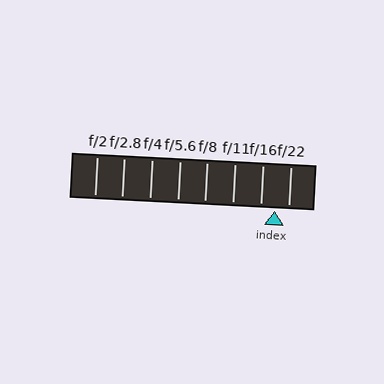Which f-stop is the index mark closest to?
The index mark is closest to f/22.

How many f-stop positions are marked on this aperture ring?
There are 8 f-stop positions marked.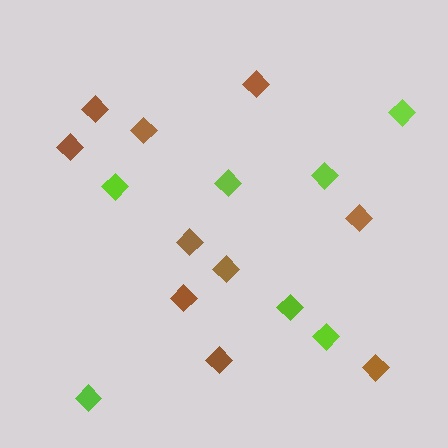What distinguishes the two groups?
There are 2 groups: one group of brown diamonds (10) and one group of lime diamonds (7).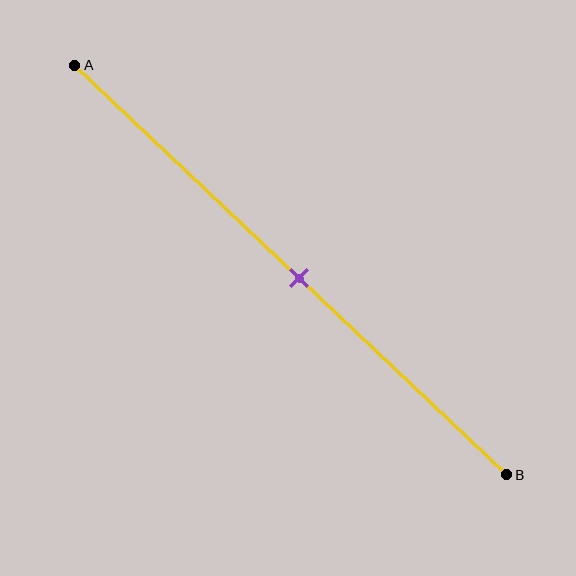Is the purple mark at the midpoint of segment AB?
Yes, the mark is approximately at the midpoint.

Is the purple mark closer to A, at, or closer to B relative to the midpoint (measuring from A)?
The purple mark is approximately at the midpoint of segment AB.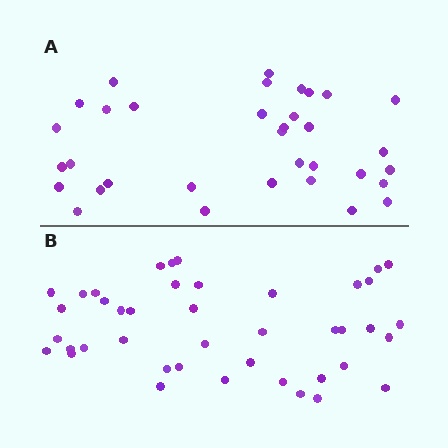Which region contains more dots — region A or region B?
Region B (the bottom region) has more dots.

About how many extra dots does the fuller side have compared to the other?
Region B has roughly 8 or so more dots than region A.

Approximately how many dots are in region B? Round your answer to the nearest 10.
About 40 dots. (The exact count is 42, which rounds to 40.)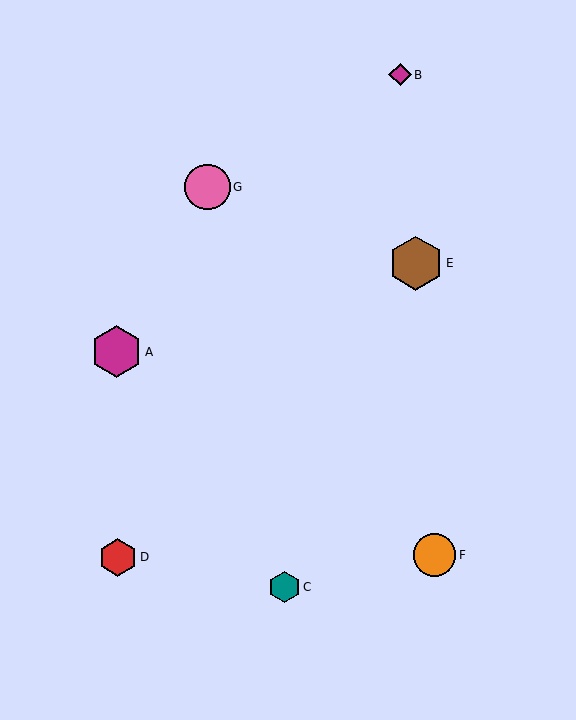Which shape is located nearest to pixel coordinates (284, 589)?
The teal hexagon (labeled C) at (285, 587) is nearest to that location.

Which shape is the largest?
The brown hexagon (labeled E) is the largest.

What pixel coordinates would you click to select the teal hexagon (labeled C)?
Click at (285, 587) to select the teal hexagon C.